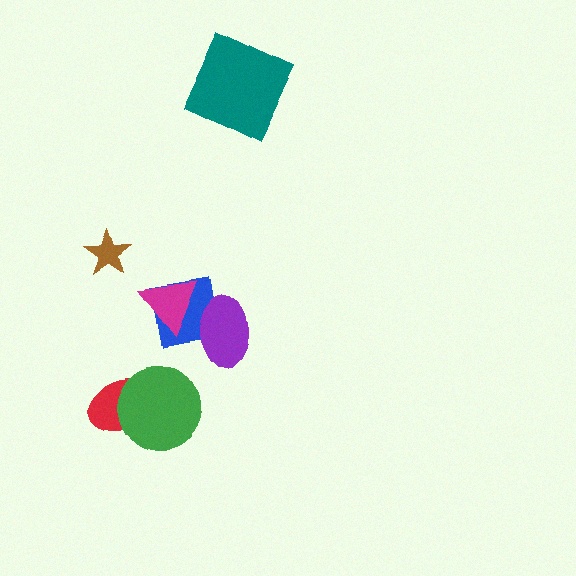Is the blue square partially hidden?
Yes, it is partially covered by another shape.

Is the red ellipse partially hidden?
Yes, it is partially covered by another shape.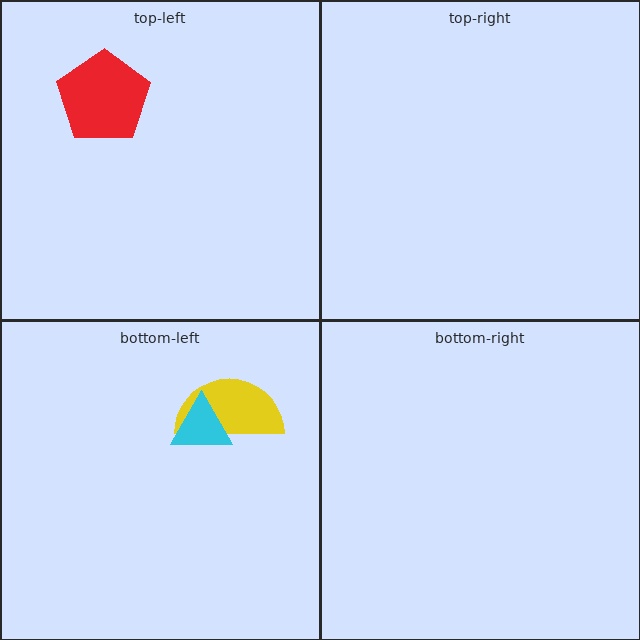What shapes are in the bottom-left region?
The yellow semicircle, the cyan triangle.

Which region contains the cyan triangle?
The bottom-left region.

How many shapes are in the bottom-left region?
2.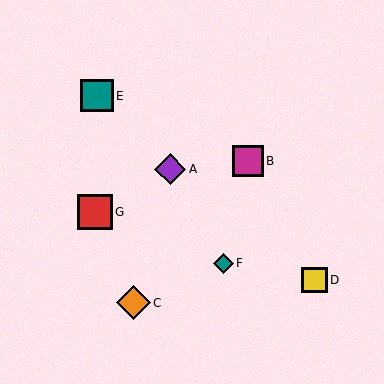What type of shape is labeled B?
Shape B is a magenta square.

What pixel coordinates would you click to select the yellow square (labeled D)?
Click at (315, 280) to select the yellow square D.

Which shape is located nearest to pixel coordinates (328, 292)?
The yellow square (labeled D) at (315, 280) is nearest to that location.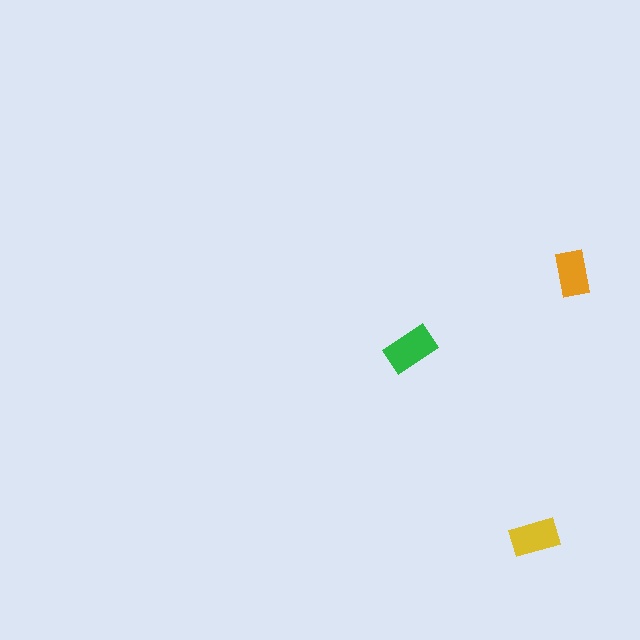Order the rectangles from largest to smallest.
the green one, the yellow one, the orange one.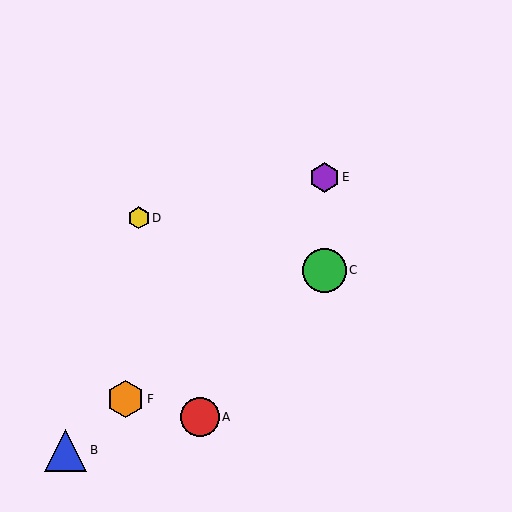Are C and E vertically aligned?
Yes, both are at x≈324.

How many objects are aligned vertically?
2 objects (C, E) are aligned vertically.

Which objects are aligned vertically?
Objects C, E are aligned vertically.